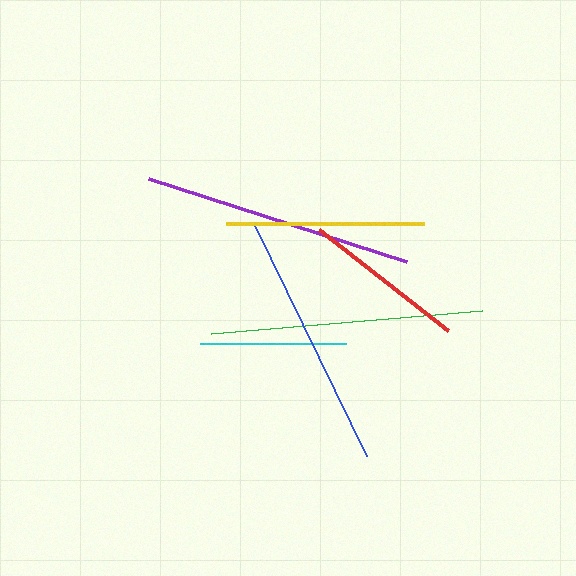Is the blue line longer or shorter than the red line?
The blue line is longer than the red line.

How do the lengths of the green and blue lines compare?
The green and blue lines are approximately the same length.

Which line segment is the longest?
The green line is the longest at approximately 272 pixels.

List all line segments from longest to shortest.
From longest to shortest: green, purple, blue, yellow, red, cyan.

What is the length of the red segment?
The red segment is approximately 164 pixels long.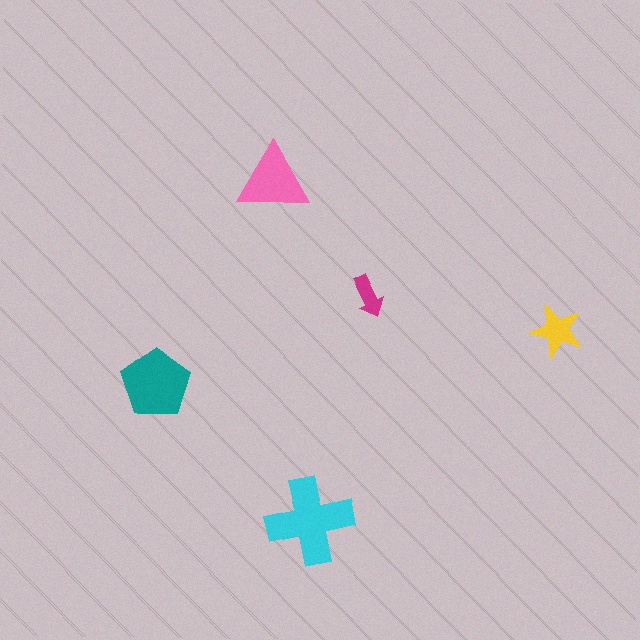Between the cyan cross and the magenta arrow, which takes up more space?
The cyan cross.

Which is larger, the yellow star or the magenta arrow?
The yellow star.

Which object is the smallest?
The magenta arrow.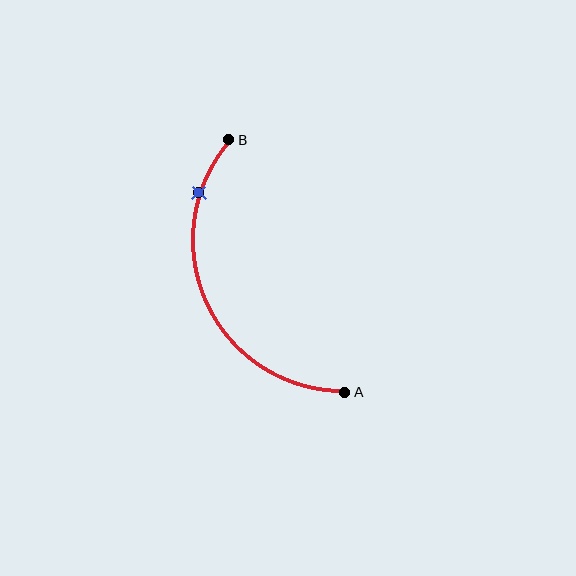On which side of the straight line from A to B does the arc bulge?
The arc bulges to the left of the straight line connecting A and B.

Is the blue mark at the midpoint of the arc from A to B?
No. The blue mark lies on the arc but is closer to endpoint B. The arc midpoint would be at the point on the curve equidistant along the arc from both A and B.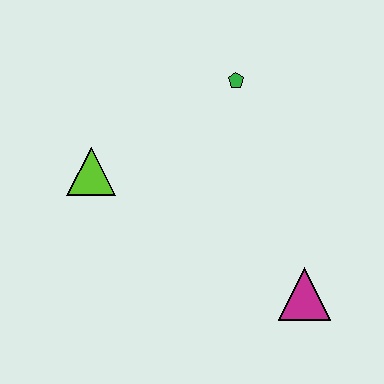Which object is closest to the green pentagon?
The lime triangle is closest to the green pentagon.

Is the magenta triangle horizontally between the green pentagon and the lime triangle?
No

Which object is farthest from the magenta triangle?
The lime triangle is farthest from the magenta triangle.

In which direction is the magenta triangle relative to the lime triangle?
The magenta triangle is to the right of the lime triangle.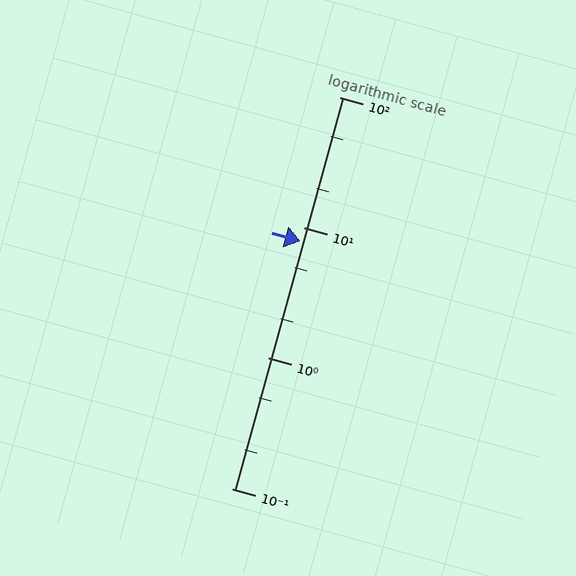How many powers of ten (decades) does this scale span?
The scale spans 3 decades, from 0.1 to 100.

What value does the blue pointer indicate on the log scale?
The pointer indicates approximately 7.9.